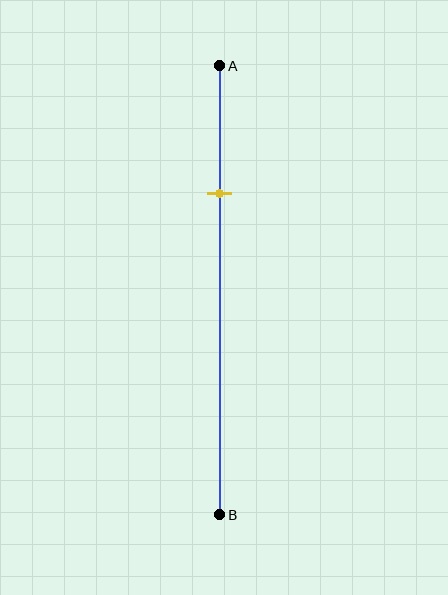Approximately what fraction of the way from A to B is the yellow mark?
The yellow mark is approximately 30% of the way from A to B.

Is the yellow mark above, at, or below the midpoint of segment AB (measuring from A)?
The yellow mark is above the midpoint of segment AB.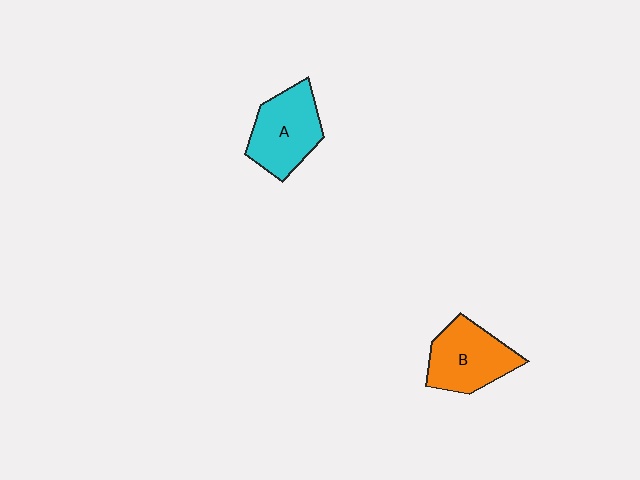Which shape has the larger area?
Shape A (cyan).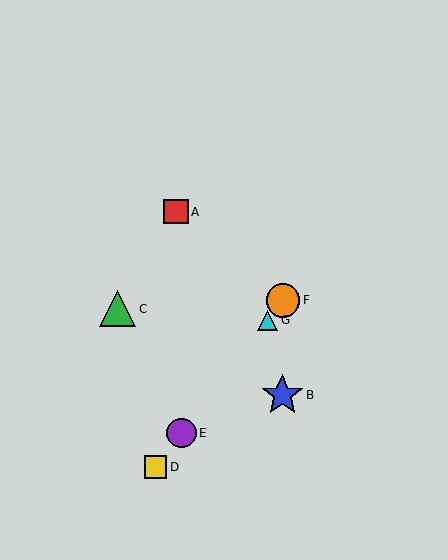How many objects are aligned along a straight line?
4 objects (D, E, F, G) are aligned along a straight line.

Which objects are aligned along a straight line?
Objects D, E, F, G are aligned along a straight line.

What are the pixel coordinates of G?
Object G is at (268, 320).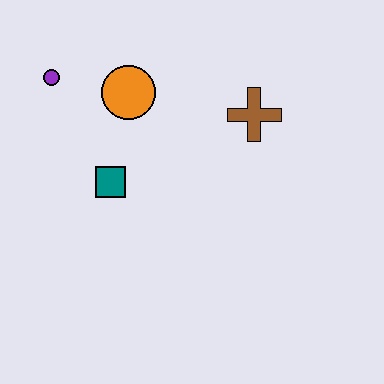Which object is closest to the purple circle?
The orange circle is closest to the purple circle.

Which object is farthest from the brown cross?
The purple circle is farthest from the brown cross.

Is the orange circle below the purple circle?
Yes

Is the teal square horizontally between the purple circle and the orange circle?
Yes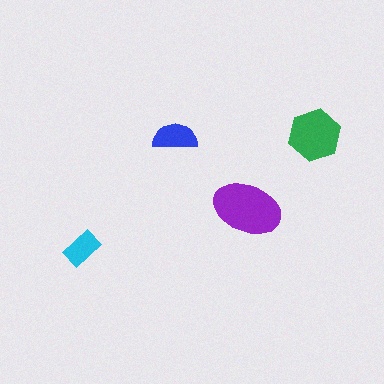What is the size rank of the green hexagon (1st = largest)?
2nd.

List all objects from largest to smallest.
The purple ellipse, the green hexagon, the blue semicircle, the cyan rectangle.